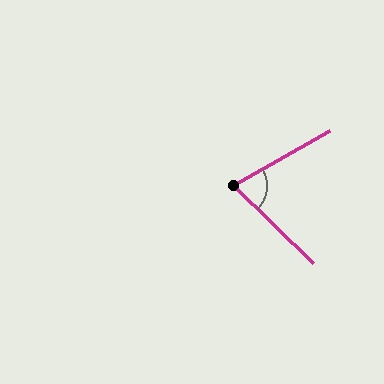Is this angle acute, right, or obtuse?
It is acute.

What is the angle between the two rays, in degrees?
Approximately 74 degrees.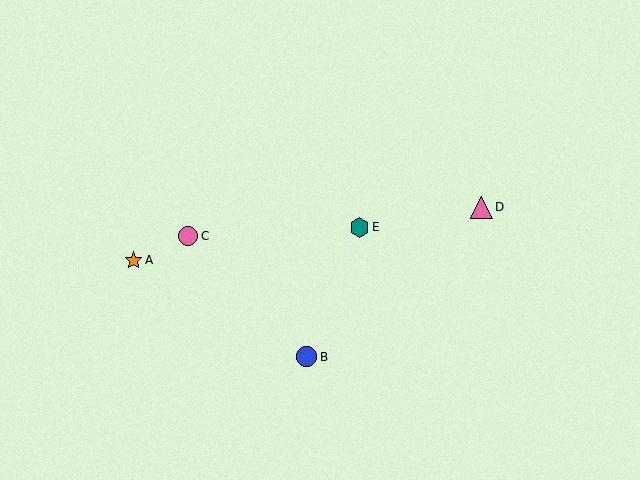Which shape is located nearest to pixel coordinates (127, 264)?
The orange star (labeled A) at (133, 260) is nearest to that location.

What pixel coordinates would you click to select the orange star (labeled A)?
Click at (133, 260) to select the orange star A.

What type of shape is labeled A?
Shape A is an orange star.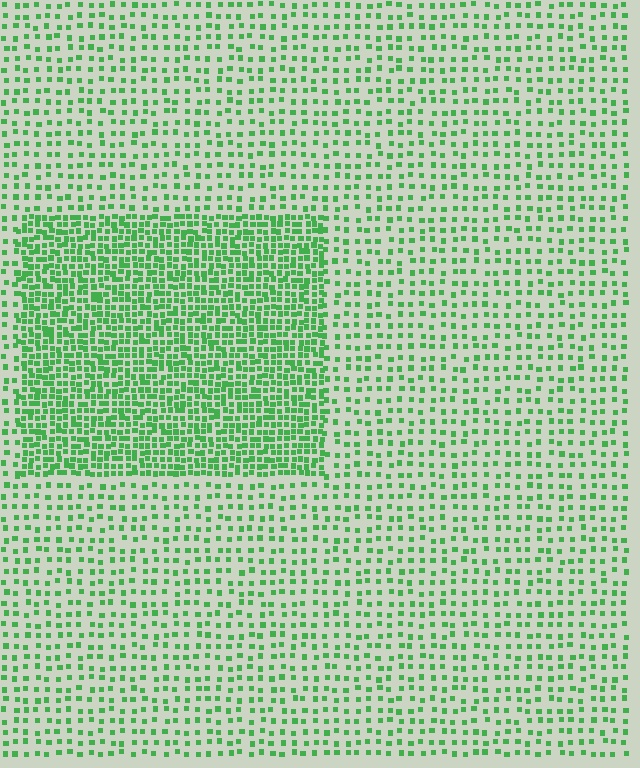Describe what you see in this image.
The image contains small green elements arranged at two different densities. A rectangle-shaped region is visible where the elements are more densely packed than the surrounding area.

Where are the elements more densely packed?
The elements are more densely packed inside the rectangle boundary.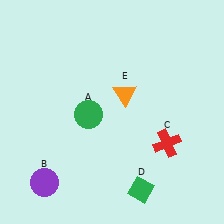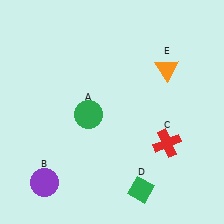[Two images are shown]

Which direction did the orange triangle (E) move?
The orange triangle (E) moved right.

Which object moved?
The orange triangle (E) moved right.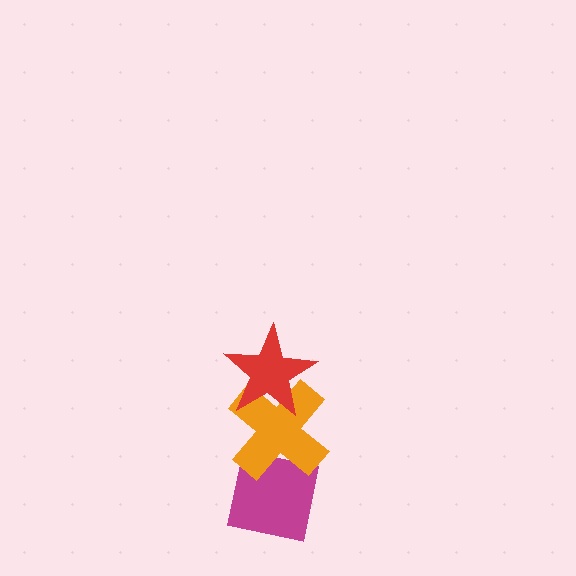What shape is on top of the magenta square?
The orange cross is on top of the magenta square.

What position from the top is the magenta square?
The magenta square is 3rd from the top.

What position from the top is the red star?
The red star is 1st from the top.